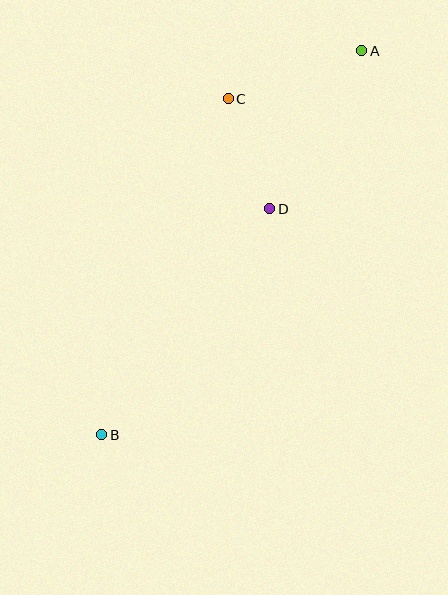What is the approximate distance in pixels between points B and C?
The distance between B and C is approximately 359 pixels.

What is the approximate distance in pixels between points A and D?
The distance between A and D is approximately 183 pixels.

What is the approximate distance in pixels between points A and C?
The distance between A and C is approximately 142 pixels.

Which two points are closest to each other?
Points C and D are closest to each other.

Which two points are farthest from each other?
Points A and B are farthest from each other.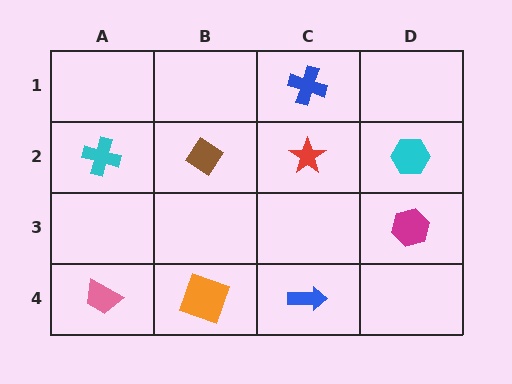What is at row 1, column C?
A blue cross.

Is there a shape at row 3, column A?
No, that cell is empty.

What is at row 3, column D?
A magenta hexagon.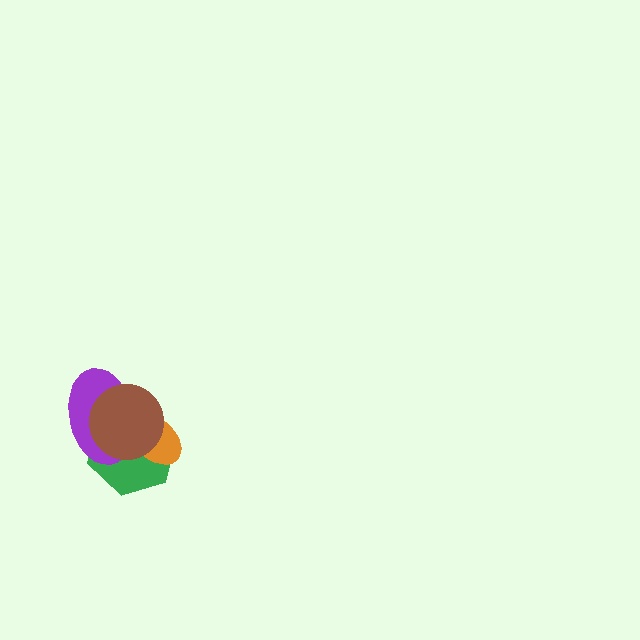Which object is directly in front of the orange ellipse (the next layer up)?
The purple ellipse is directly in front of the orange ellipse.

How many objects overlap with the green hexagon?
3 objects overlap with the green hexagon.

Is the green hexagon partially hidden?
Yes, it is partially covered by another shape.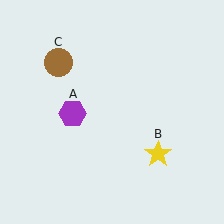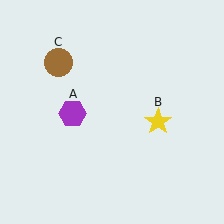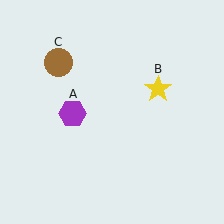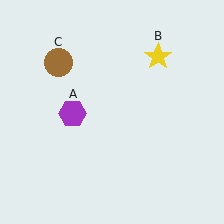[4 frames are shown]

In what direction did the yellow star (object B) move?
The yellow star (object B) moved up.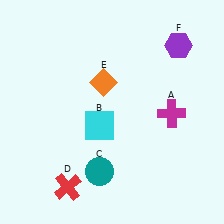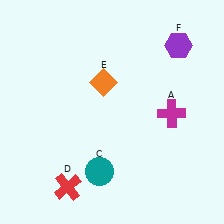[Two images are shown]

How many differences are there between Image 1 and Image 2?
There is 1 difference between the two images.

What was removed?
The cyan square (B) was removed in Image 2.